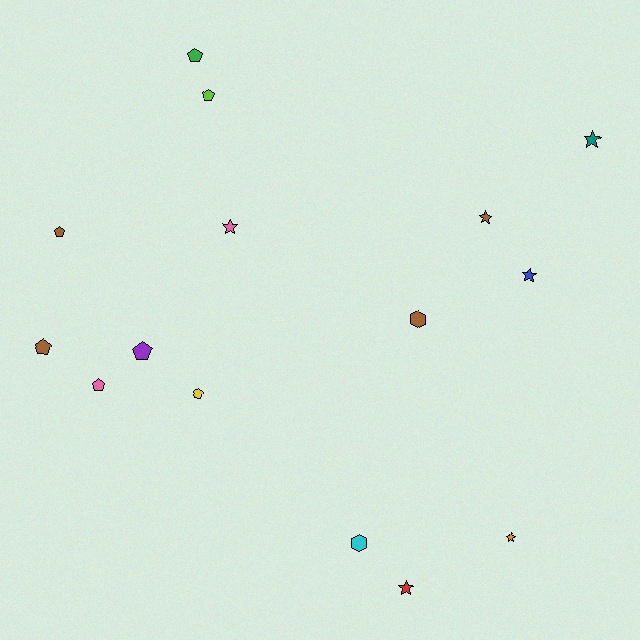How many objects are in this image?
There are 15 objects.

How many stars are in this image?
There are 6 stars.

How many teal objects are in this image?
There is 1 teal object.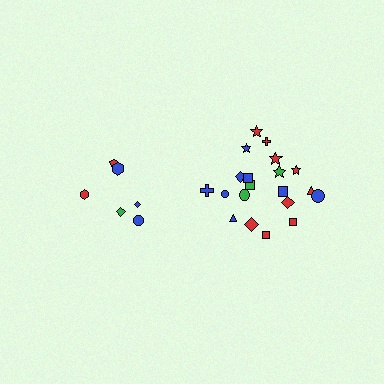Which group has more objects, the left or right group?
The right group.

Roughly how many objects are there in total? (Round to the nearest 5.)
Roughly 30 objects in total.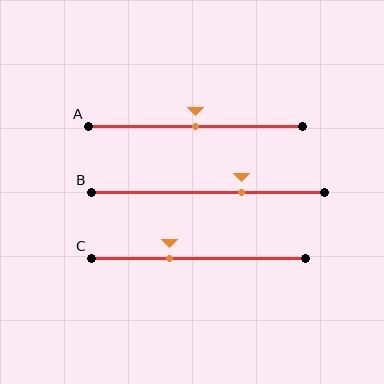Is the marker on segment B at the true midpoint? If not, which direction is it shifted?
No, the marker on segment B is shifted to the right by about 15% of the segment length.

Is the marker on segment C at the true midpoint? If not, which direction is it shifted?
No, the marker on segment C is shifted to the left by about 14% of the segment length.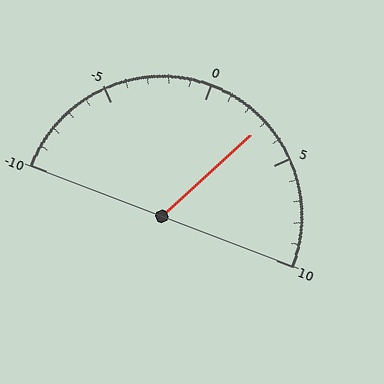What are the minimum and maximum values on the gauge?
The gauge ranges from -10 to 10.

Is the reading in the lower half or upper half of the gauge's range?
The reading is in the upper half of the range (-10 to 10).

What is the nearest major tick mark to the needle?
The nearest major tick mark is 5.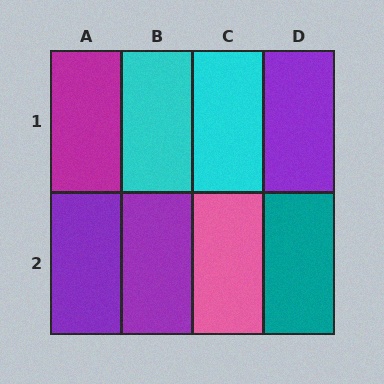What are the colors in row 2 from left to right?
Purple, purple, pink, teal.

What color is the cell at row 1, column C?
Cyan.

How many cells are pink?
1 cell is pink.